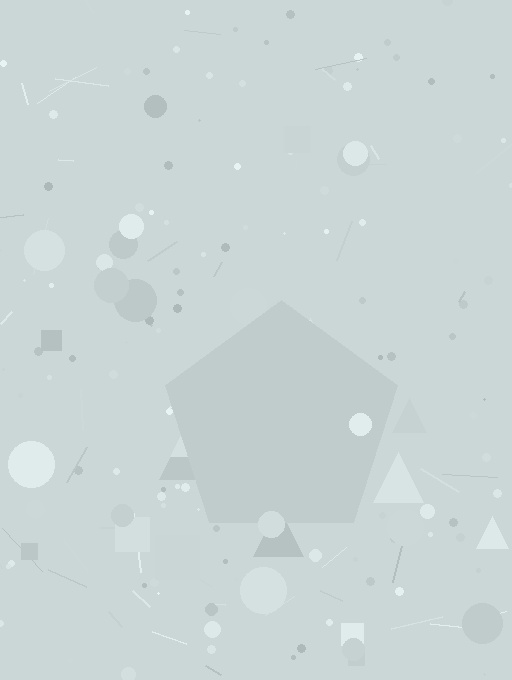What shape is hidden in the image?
A pentagon is hidden in the image.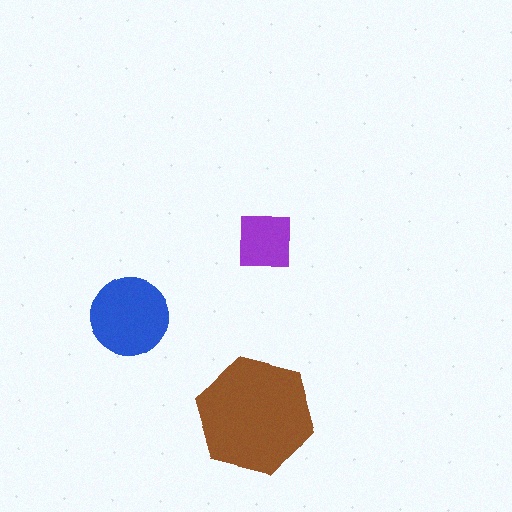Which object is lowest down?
The brown hexagon is bottommost.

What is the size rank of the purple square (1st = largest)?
3rd.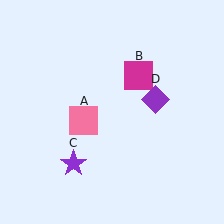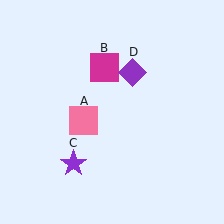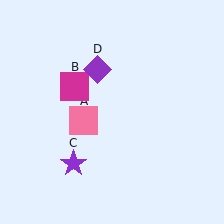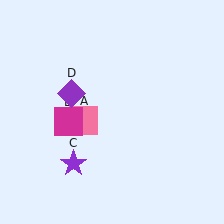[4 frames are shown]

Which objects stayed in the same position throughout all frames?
Pink square (object A) and purple star (object C) remained stationary.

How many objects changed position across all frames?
2 objects changed position: magenta square (object B), purple diamond (object D).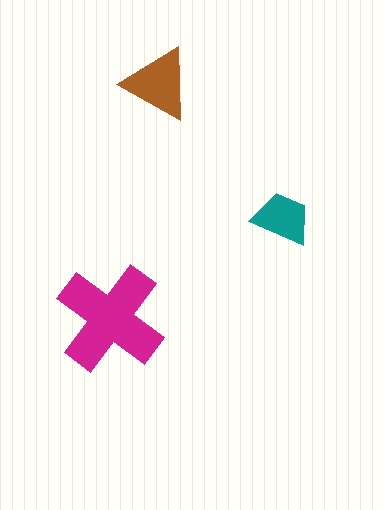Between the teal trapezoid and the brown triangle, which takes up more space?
The brown triangle.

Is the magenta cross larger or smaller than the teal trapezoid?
Larger.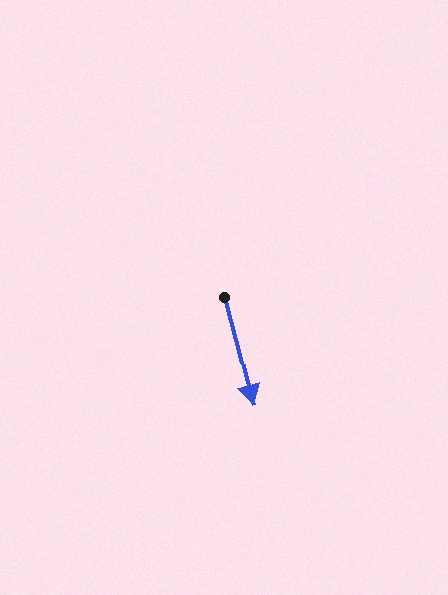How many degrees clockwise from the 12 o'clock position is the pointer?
Approximately 165 degrees.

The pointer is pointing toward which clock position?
Roughly 6 o'clock.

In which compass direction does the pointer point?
South.